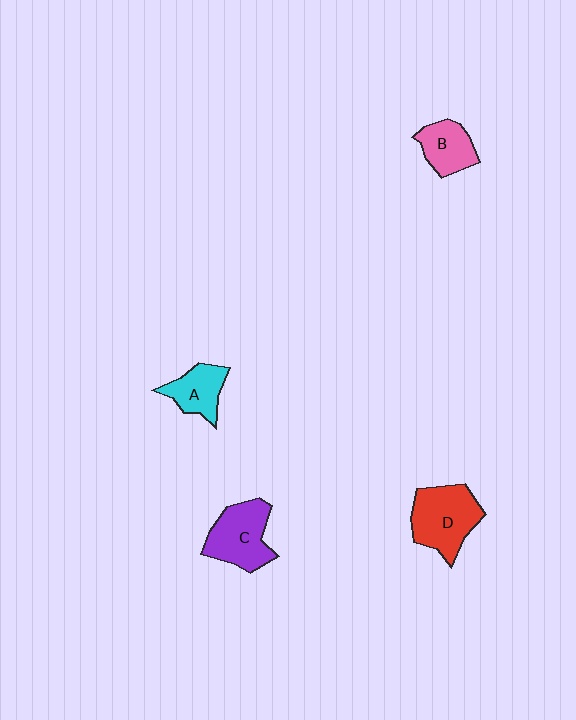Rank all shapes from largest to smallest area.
From largest to smallest: D (red), C (purple), B (pink), A (cyan).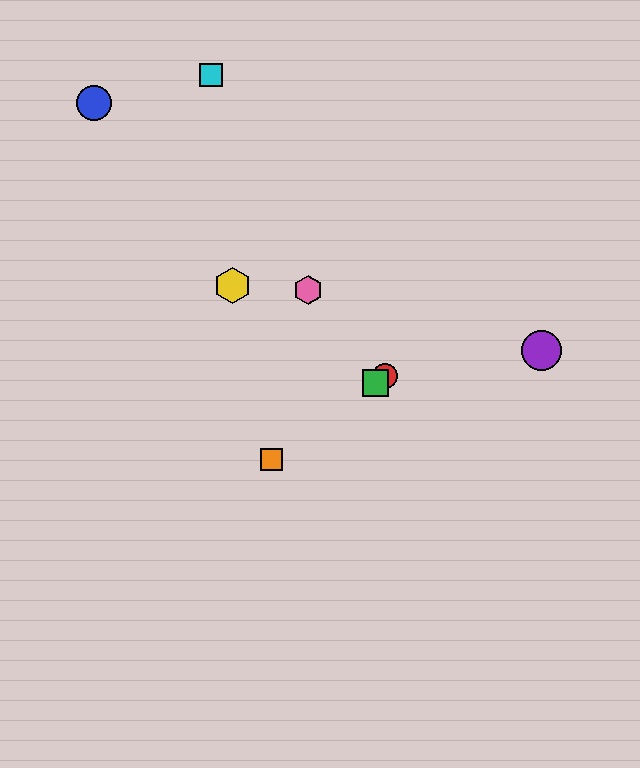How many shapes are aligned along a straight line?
3 shapes (the red circle, the green square, the orange square) are aligned along a straight line.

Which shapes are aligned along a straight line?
The red circle, the green square, the orange square are aligned along a straight line.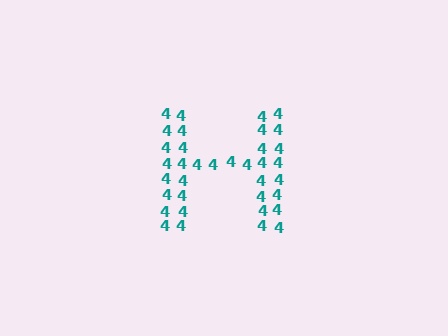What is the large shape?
The large shape is the letter H.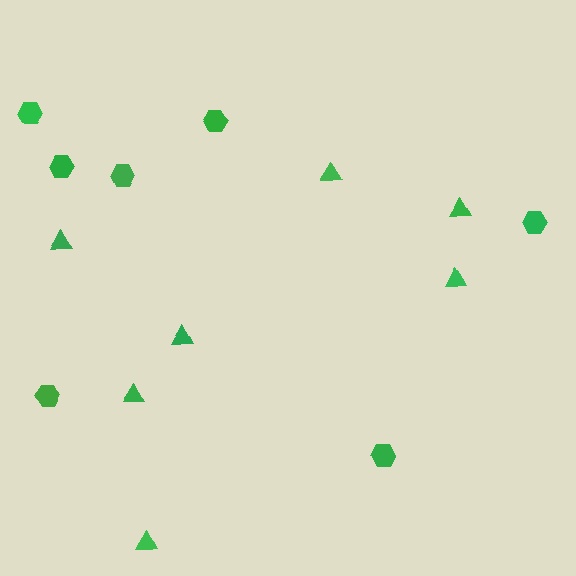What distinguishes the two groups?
There are 2 groups: one group of triangles (7) and one group of hexagons (7).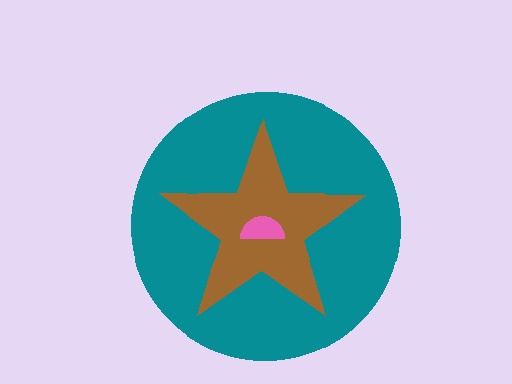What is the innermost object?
The pink semicircle.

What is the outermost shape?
The teal circle.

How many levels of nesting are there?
3.